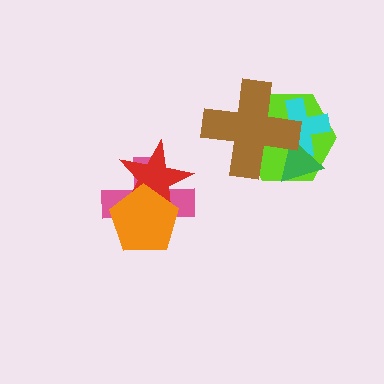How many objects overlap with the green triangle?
3 objects overlap with the green triangle.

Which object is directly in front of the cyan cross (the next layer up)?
The green triangle is directly in front of the cyan cross.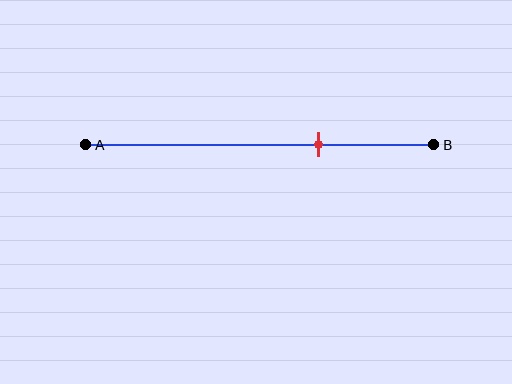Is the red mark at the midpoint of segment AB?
No, the mark is at about 65% from A, not at the 50% midpoint.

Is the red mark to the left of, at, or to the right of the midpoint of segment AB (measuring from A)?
The red mark is to the right of the midpoint of segment AB.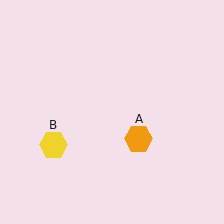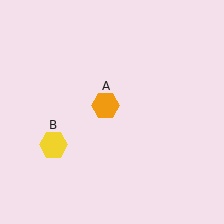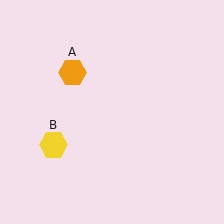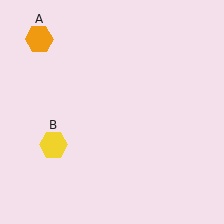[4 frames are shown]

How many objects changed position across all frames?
1 object changed position: orange hexagon (object A).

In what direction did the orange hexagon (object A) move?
The orange hexagon (object A) moved up and to the left.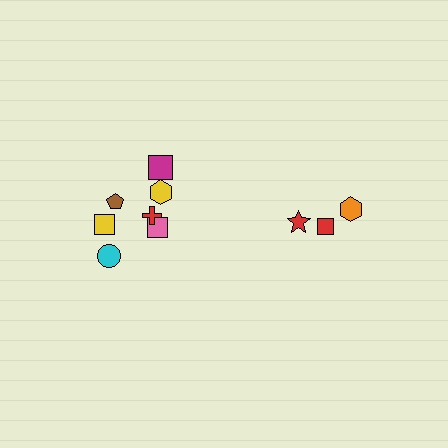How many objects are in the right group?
There are 3 objects.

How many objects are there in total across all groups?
There are 10 objects.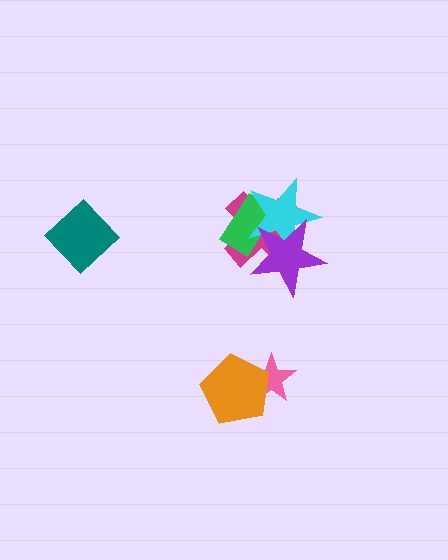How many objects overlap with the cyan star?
3 objects overlap with the cyan star.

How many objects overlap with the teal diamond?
0 objects overlap with the teal diamond.